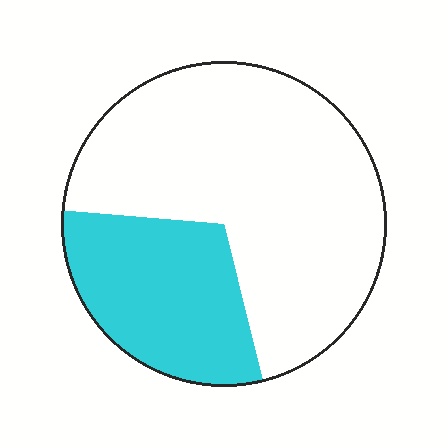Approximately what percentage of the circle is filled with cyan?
Approximately 30%.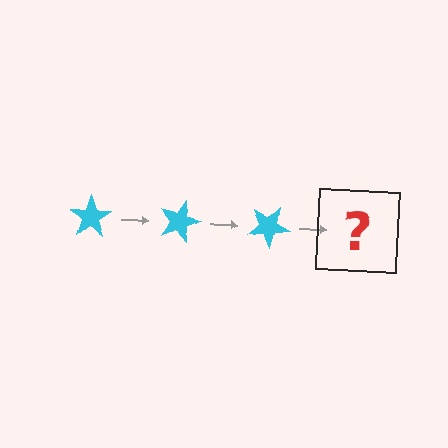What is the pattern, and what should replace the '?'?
The pattern is that the star rotates 15 degrees each step. The '?' should be a cyan star rotated 45 degrees.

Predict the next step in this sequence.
The next step is a cyan star rotated 45 degrees.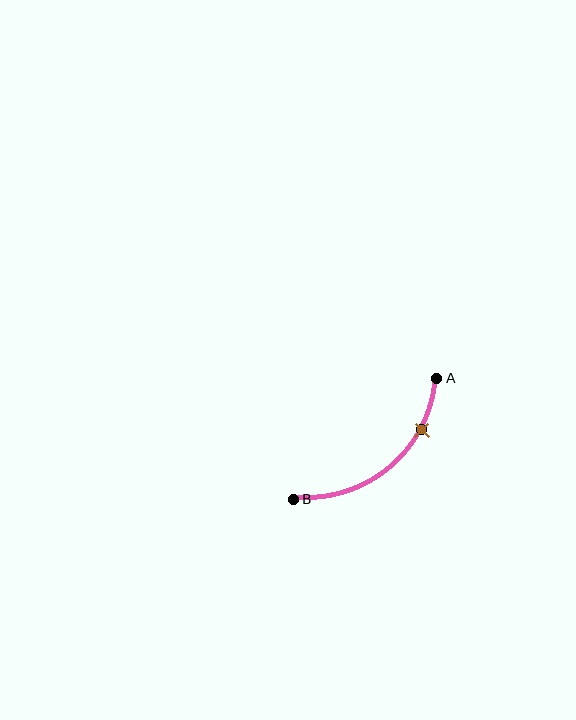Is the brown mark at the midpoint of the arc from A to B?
No. The brown mark lies on the arc but is closer to endpoint A. The arc midpoint would be at the point on the curve equidistant along the arc from both A and B.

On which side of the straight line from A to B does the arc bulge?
The arc bulges below and to the right of the straight line connecting A and B.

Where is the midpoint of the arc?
The arc midpoint is the point on the curve farthest from the straight line joining A and B. It sits below and to the right of that line.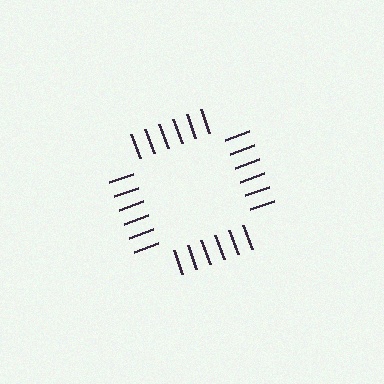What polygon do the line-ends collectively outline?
An illusory square — the line segments terminate on its edges but no continuous stroke is drawn.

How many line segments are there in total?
24 — 6 along each of the 4 edges.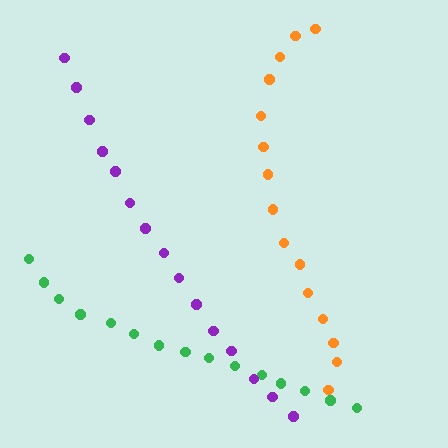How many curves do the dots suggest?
There are 3 distinct paths.